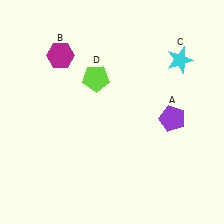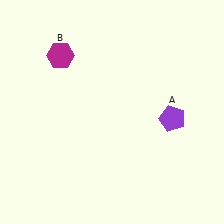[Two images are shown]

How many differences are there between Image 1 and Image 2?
There are 2 differences between the two images.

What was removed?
The lime pentagon (D), the cyan star (C) were removed in Image 2.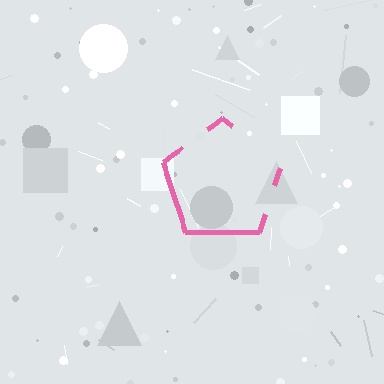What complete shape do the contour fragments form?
The contour fragments form a pentagon.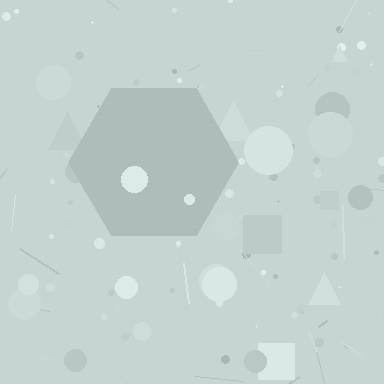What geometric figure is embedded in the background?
A hexagon is embedded in the background.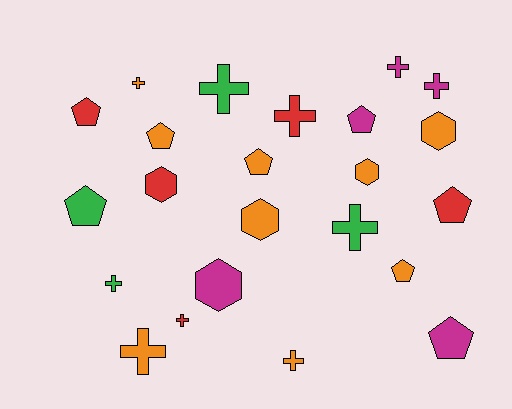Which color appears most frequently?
Orange, with 9 objects.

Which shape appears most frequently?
Cross, with 10 objects.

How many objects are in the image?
There are 23 objects.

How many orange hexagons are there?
There are 3 orange hexagons.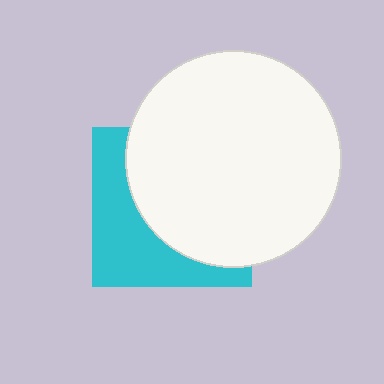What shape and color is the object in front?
The object in front is a white circle.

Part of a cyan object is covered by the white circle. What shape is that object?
It is a square.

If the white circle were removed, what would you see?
You would see the complete cyan square.